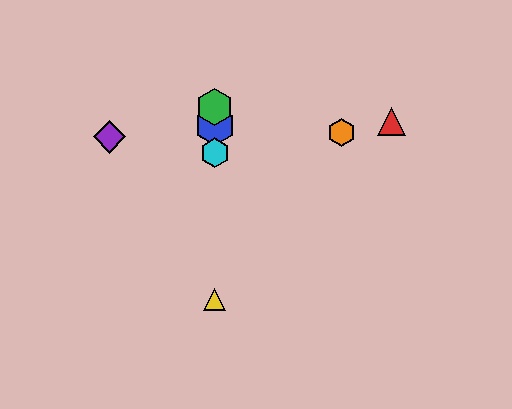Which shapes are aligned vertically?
The blue hexagon, the green hexagon, the yellow triangle, the cyan hexagon are aligned vertically.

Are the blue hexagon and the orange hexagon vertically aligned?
No, the blue hexagon is at x≈215 and the orange hexagon is at x≈341.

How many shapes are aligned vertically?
4 shapes (the blue hexagon, the green hexagon, the yellow triangle, the cyan hexagon) are aligned vertically.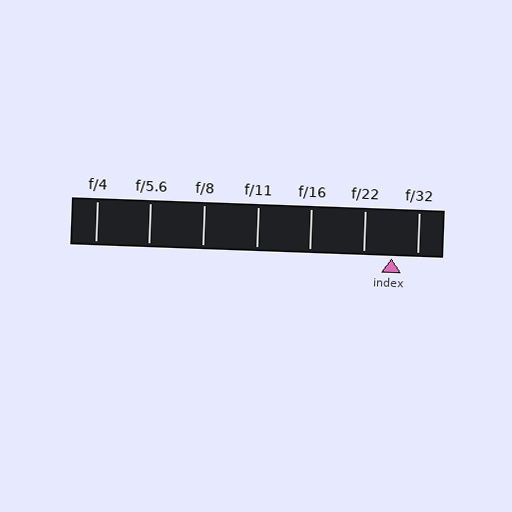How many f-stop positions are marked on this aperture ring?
There are 7 f-stop positions marked.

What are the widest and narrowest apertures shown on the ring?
The widest aperture shown is f/4 and the narrowest is f/32.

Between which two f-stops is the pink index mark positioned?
The index mark is between f/22 and f/32.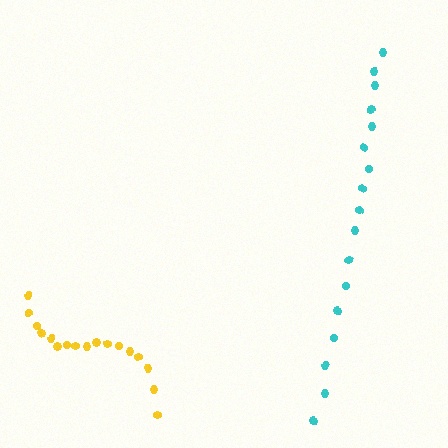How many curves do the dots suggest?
There are 2 distinct paths.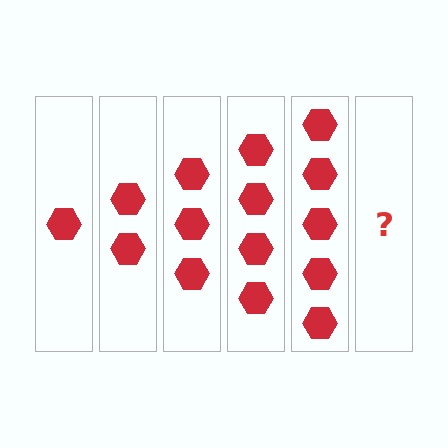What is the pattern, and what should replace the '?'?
The pattern is that each step adds one more hexagon. The '?' should be 6 hexagons.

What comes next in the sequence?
The next element should be 6 hexagons.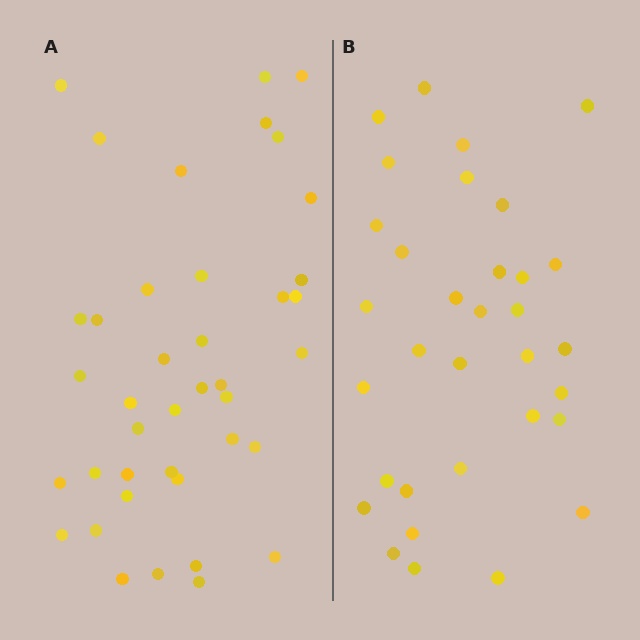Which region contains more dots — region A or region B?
Region A (the left region) has more dots.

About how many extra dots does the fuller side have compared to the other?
Region A has roughly 8 or so more dots than region B.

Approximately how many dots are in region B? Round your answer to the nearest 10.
About 30 dots. (The exact count is 33, which rounds to 30.)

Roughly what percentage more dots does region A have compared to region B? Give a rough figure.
About 20% more.